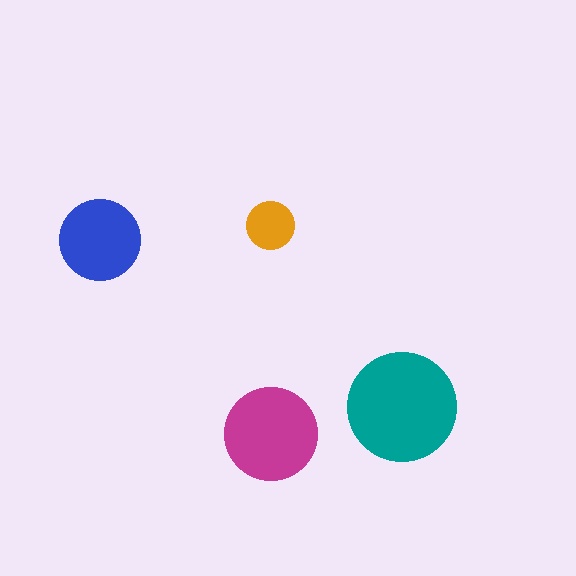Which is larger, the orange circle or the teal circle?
The teal one.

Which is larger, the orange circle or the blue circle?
The blue one.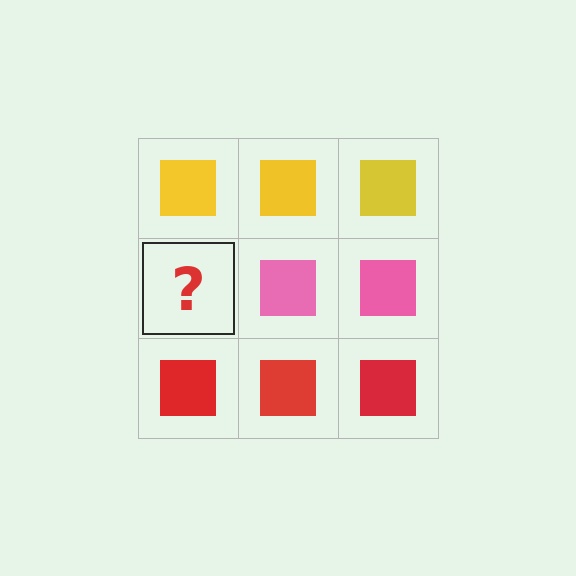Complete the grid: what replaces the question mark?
The question mark should be replaced with a pink square.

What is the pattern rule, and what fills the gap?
The rule is that each row has a consistent color. The gap should be filled with a pink square.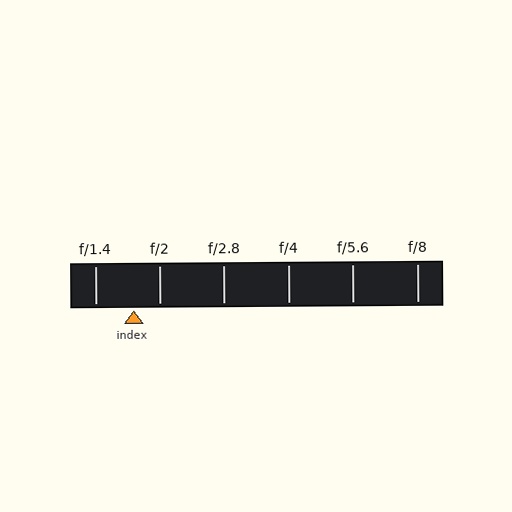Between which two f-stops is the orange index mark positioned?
The index mark is between f/1.4 and f/2.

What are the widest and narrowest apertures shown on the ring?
The widest aperture shown is f/1.4 and the narrowest is f/8.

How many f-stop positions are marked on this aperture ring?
There are 6 f-stop positions marked.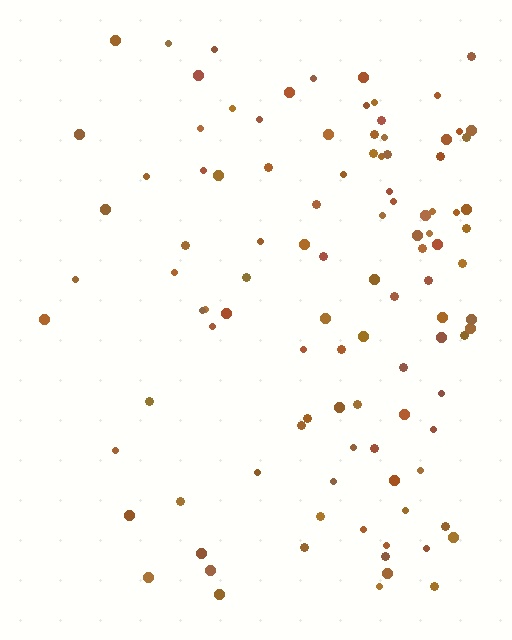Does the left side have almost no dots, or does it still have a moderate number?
Still a moderate number, just noticeably fewer than the right.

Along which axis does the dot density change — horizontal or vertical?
Horizontal.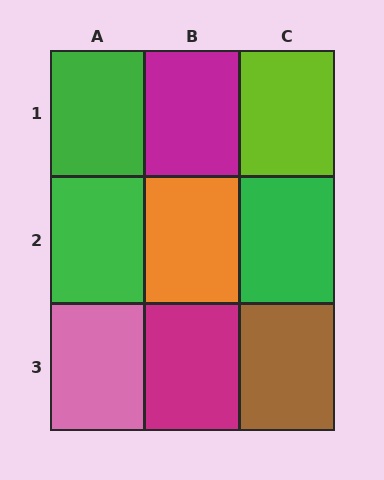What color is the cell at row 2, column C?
Green.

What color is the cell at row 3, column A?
Pink.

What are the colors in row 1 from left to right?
Green, magenta, lime.